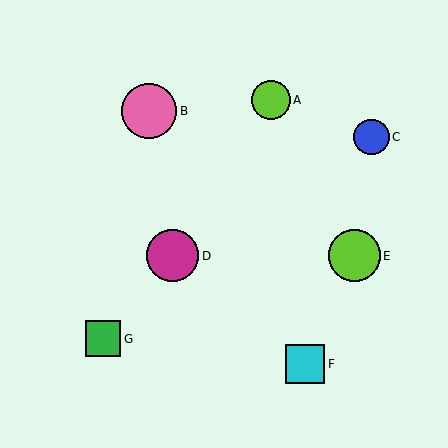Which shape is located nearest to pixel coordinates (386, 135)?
The blue circle (labeled C) at (372, 137) is nearest to that location.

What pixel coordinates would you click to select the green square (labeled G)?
Click at (103, 339) to select the green square G.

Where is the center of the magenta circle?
The center of the magenta circle is at (172, 256).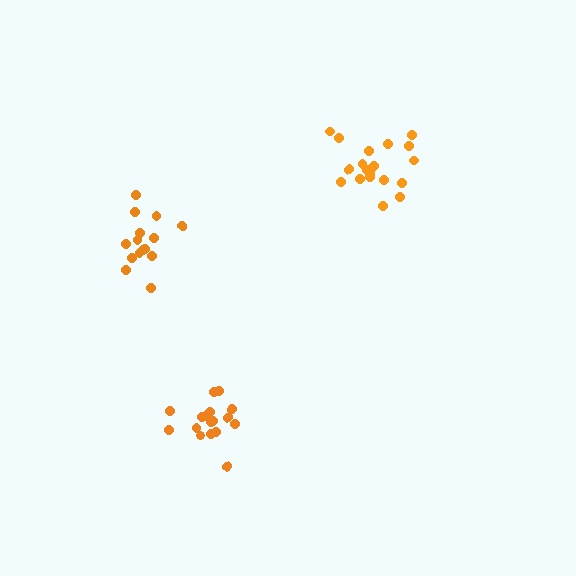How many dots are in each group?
Group 1: 19 dots, Group 2: 17 dots, Group 3: 16 dots (52 total).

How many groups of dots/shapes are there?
There are 3 groups.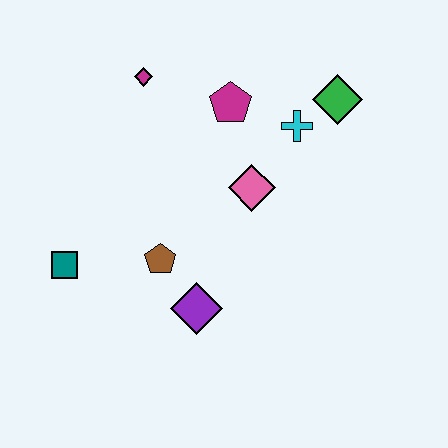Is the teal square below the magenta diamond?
Yes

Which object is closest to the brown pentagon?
The purple diamond is closest to the brown pentagon.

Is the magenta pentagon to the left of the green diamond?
Yes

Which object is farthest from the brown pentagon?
The green diamond is farthest from the brown pentagon.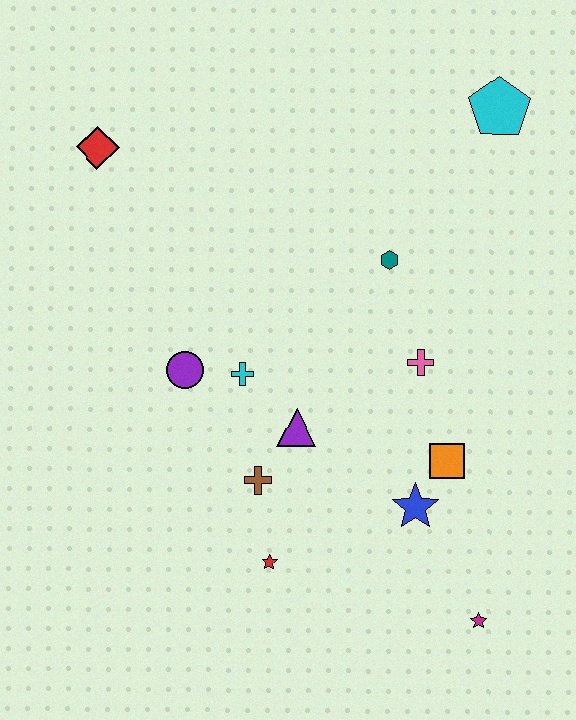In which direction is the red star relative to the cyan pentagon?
The red star is below the cyan pentagon.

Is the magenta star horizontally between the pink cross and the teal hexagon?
No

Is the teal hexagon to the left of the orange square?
Yes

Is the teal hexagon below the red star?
No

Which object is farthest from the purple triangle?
The cyan pentagon is farthest from the purple triangle.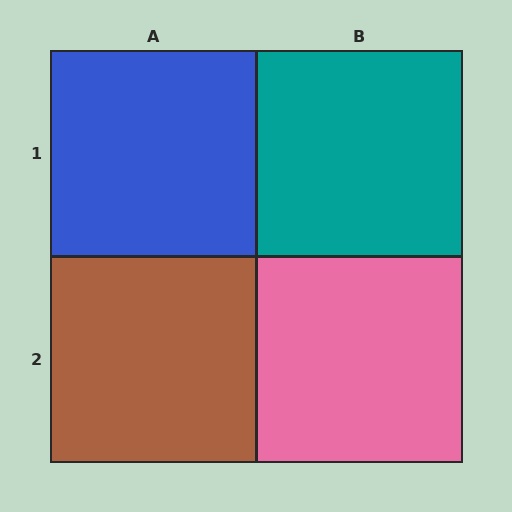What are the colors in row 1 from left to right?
Blue, teal.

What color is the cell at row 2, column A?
Brown.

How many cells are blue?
1 cell is blue.